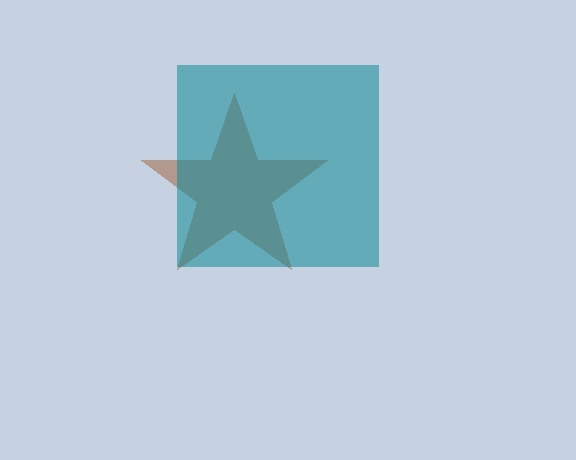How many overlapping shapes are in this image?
There are 2 overlapping shapes in the image.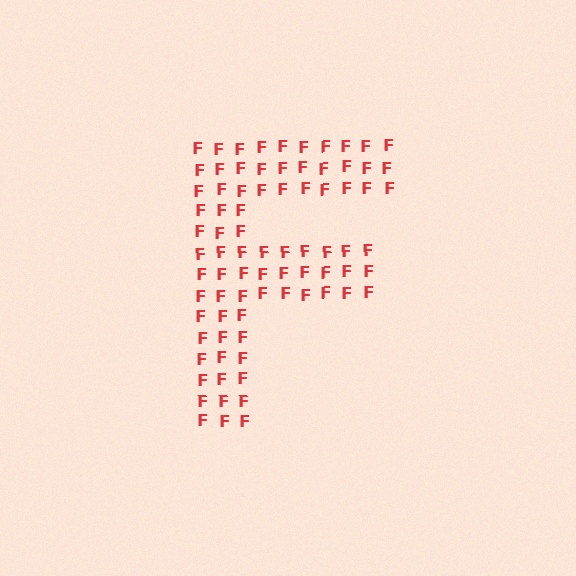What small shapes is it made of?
It is made of small letter F's.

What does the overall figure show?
The overall figure shows the letter F.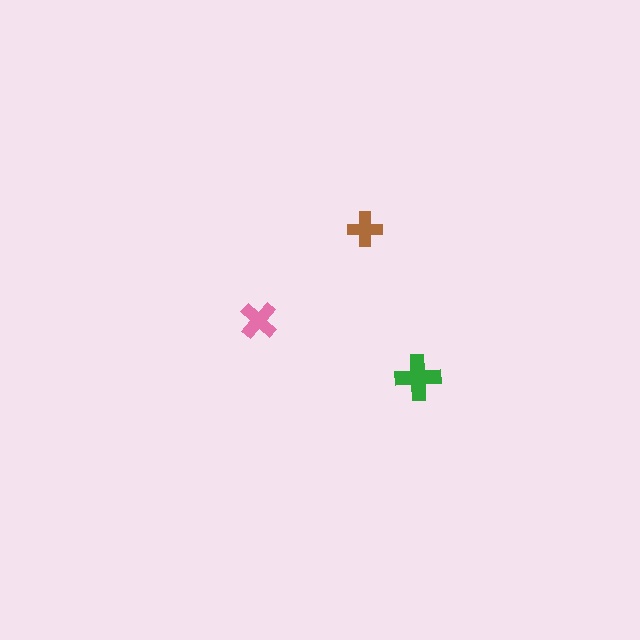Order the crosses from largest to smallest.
the green one, the pink one, the brown one.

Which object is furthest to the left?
The pink cross is leftmost.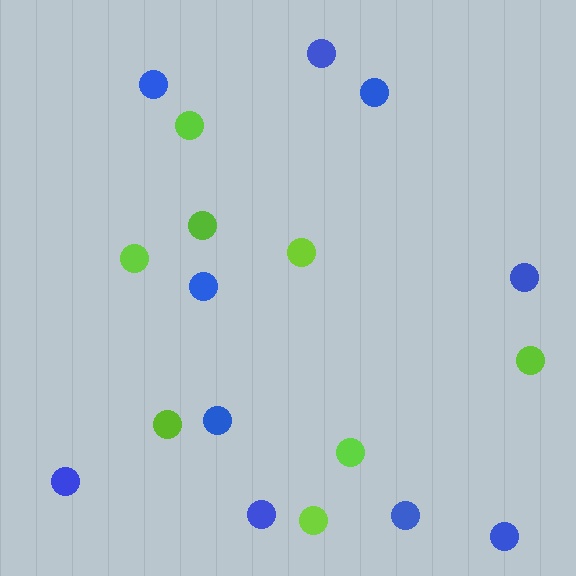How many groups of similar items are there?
There are 2 groups: one group of blue circles (10) and one group of lime circles (8).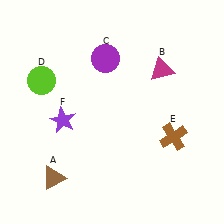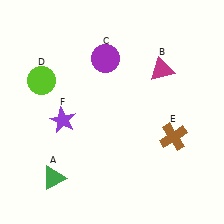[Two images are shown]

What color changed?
The triangle (A) changed from brown in Image 1 to green in Image 2.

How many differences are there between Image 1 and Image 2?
There is 1 difference between the two images.